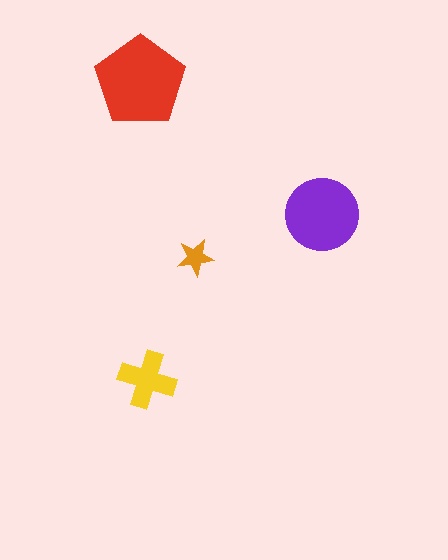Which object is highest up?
The red pentagon is topmost.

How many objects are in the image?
There are 4 objects in the image.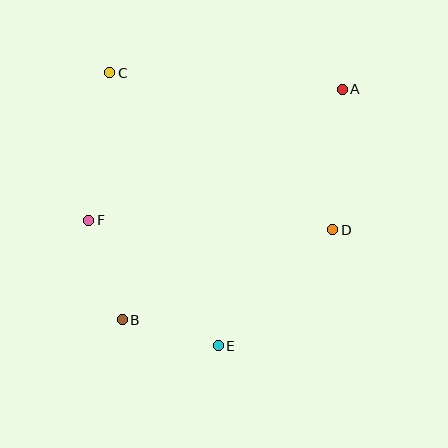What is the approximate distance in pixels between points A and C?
The distance between A and C is approximately 233 pixels.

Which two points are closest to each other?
Points B and E are closest to each other.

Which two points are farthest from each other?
Points A and B are farthest from each other.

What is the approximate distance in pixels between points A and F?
The distance between A and F is approximately 285 pixels.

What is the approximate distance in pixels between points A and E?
The distance between A and E is approximately 285 pixels.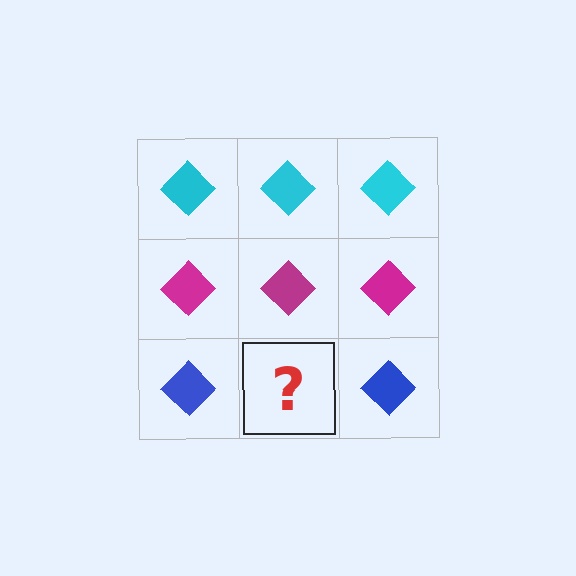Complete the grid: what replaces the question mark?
The question mark should be replaced with a blue diamond.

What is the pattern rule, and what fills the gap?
The rule is that each row has a consistent color. The gap should be filled with a blue diamond.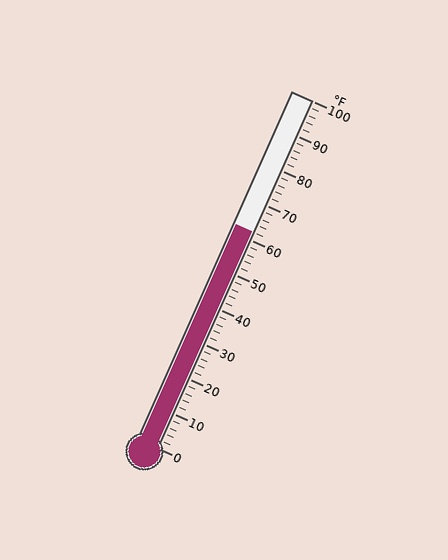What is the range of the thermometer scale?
The thermometer scale ranges from 0°F to 100°F.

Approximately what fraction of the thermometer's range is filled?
The thermometer is filled to approximately 60% of its range.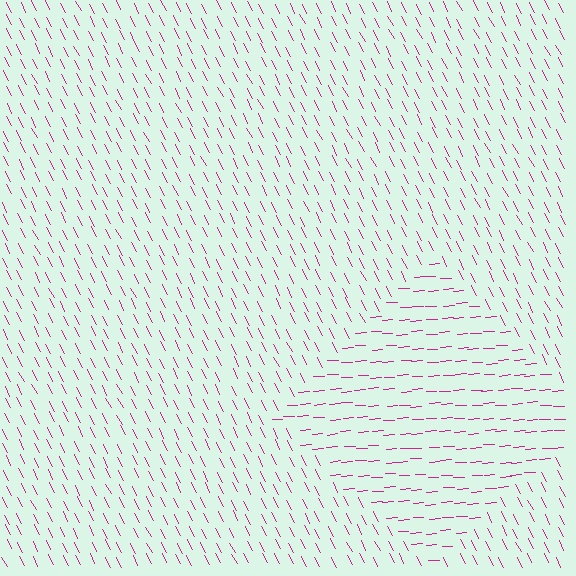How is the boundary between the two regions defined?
The boundary is defined purely by a change in line orientation (approximately 66 degrees difference). All lines are the same color and thickness.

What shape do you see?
I see a diamond.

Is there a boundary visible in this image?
Yes, there is a texture boundary formed by a change in line orientation.